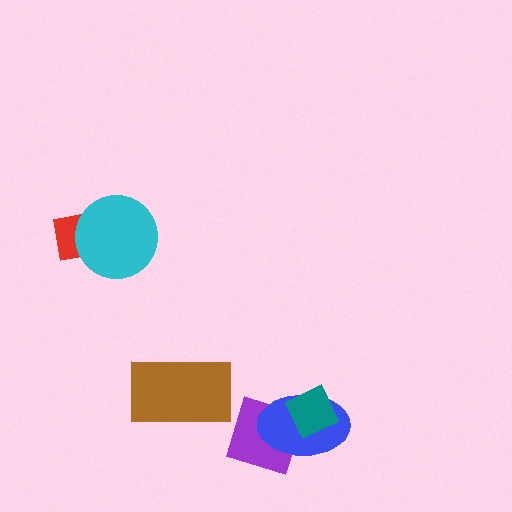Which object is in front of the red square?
The cyan circle is in front of the red square.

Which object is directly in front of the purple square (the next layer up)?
The blue ellipse is directly in front of the purple square.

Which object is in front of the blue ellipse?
The teal diamond is in front of the blue ellipse.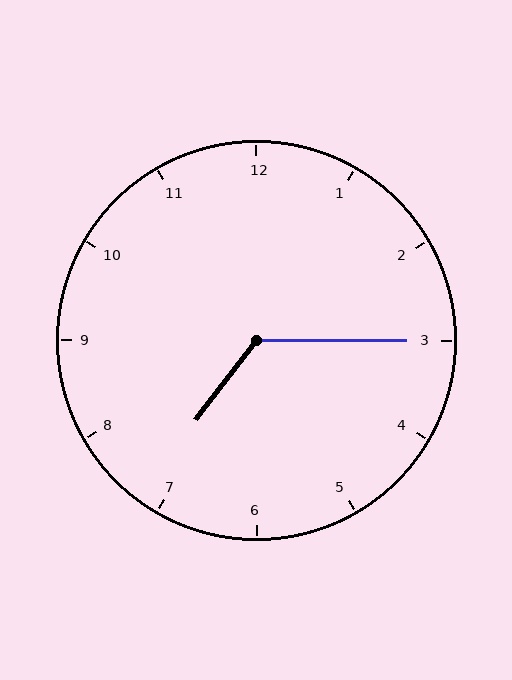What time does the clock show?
7:15.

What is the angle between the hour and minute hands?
Approximately 128 degrees.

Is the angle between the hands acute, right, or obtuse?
It is obtuse.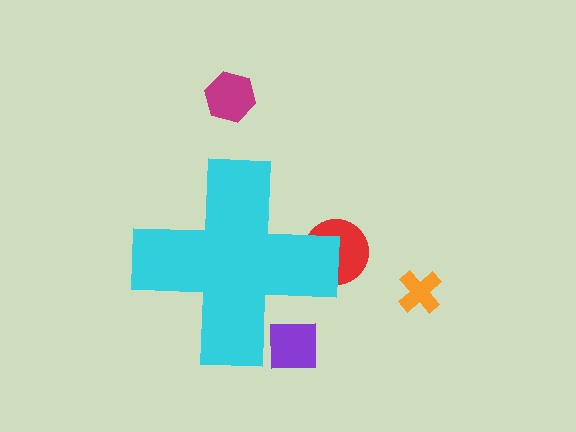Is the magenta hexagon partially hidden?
No, the magenta hexagon is fully visible.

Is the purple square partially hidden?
Yes, the purple square is partially hidden behind the cyan cross.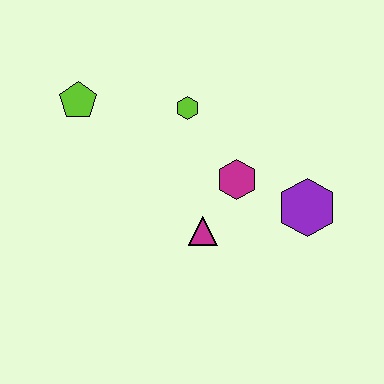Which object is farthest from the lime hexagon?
The purple hexagon is farthest from the lime hexagon.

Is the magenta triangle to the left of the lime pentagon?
No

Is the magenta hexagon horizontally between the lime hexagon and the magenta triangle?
No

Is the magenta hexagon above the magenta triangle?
Yes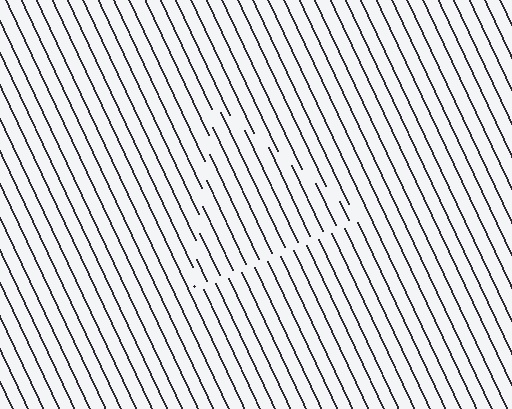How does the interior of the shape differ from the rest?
The interior of the shape contains the same grating, shifted by half a period — the contour is defined by the phase discontinuity where line-ends from the inner and outer gratings abut.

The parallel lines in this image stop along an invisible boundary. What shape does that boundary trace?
An illusory triangle. The interior of the shape contains the same grating, shifted by half a period — the contour is defined by the phase discontinuity where line-ends from the inner and outer gratings abut.